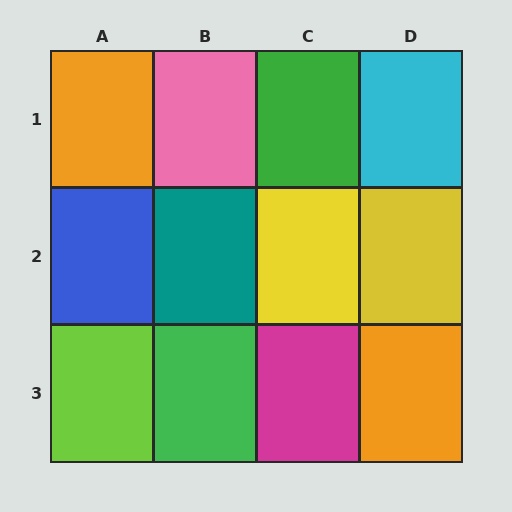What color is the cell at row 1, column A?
Orange.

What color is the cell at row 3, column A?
Lime.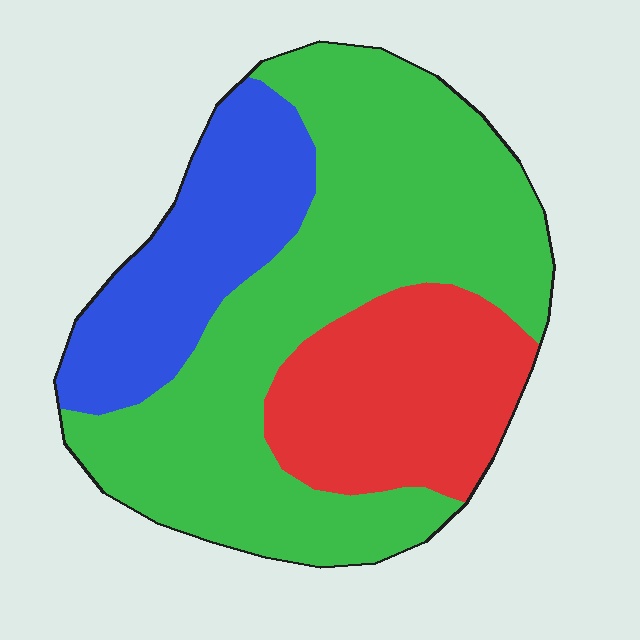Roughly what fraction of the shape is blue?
Blue takes up less than a quarter of the shape.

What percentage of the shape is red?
Red takes up less than a quarter of the shape.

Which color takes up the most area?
Green, at roughly 55%.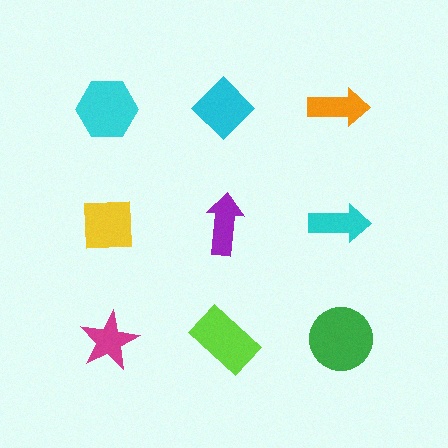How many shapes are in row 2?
3 shapes.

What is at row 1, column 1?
A cyan hexagon.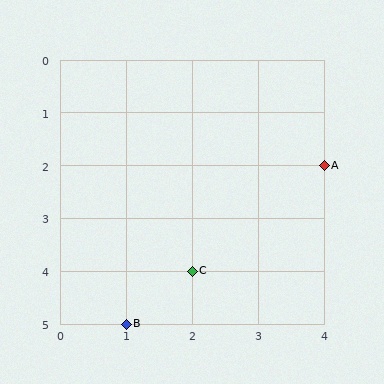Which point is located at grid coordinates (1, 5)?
Point B is at (1, 5).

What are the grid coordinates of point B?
Point B is at grid coordinates (1, 5).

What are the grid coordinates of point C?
Point C is at grid coordinates (2, 4).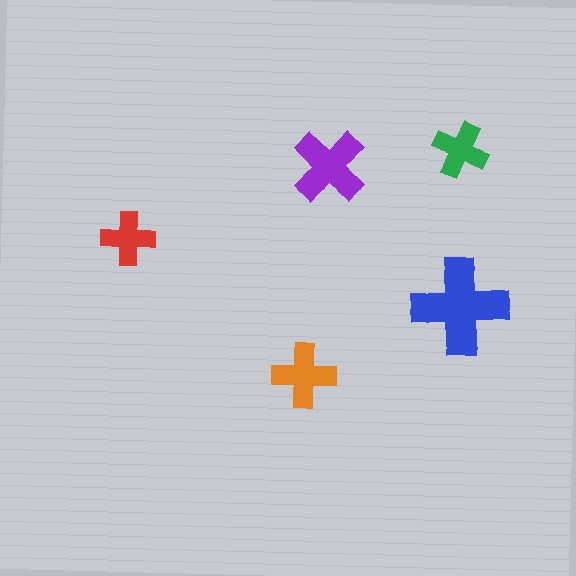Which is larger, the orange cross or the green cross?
The orange one.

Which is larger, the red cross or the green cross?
The green one.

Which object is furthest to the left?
The red cross is leftmost.